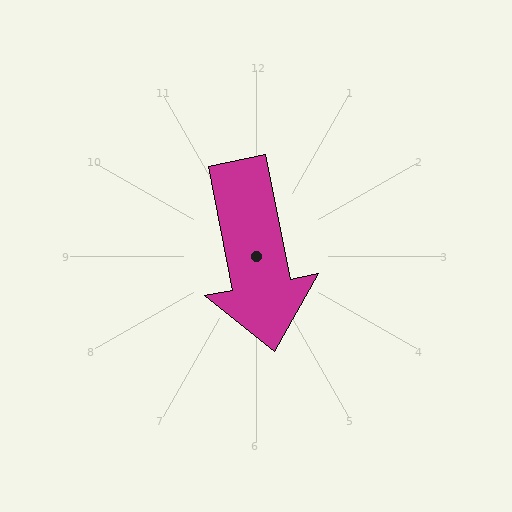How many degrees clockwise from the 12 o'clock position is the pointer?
Approximately 169 degrees.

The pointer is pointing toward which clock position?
Roughly 6 o'clock.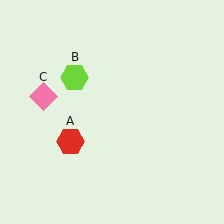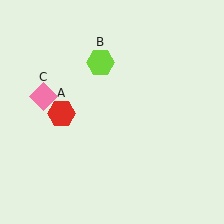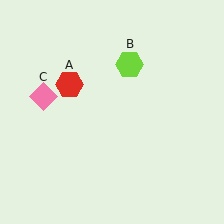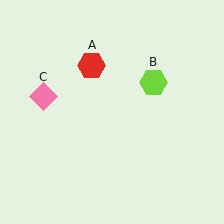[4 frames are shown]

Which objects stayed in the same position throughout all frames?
Pink diamond (object C) remained stationary.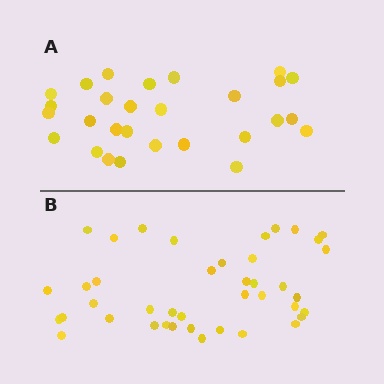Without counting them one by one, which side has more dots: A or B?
Region B (the bottom region) has more dots.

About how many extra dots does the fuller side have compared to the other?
Region B has approximately 15 more dots than region A.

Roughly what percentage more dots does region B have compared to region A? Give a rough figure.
About 45% more.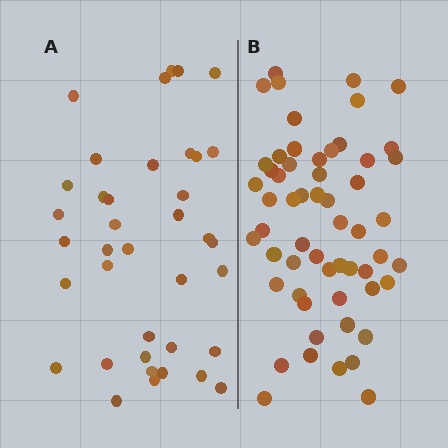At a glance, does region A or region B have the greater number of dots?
Region B (the right region) has more dots.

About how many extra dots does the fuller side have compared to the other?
Region B has approximately 20 more dots than region A.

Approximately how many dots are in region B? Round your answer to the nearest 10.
About 60 dots. (The exact count is 57, which rounds to 60.)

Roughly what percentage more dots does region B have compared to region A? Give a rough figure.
About 50% more.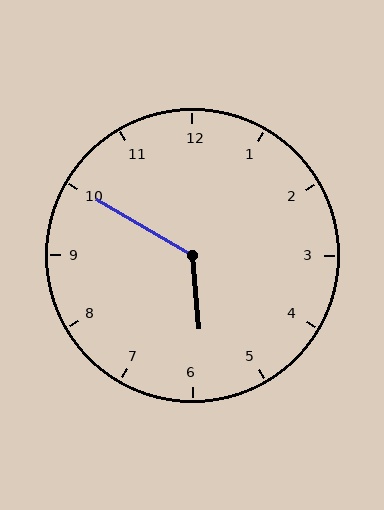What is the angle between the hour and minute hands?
Approximately 125 degrees.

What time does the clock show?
5:50.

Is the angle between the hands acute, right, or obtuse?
It is obtuse.